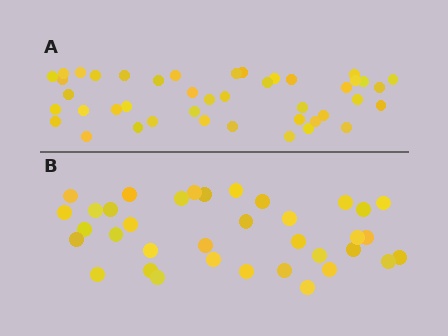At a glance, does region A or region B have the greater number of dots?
Region A (the top region) has more dots.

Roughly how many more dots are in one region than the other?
Region A has roughly 8 or so more dots than region B.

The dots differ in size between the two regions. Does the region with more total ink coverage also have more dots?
No. Region B has more total ink coverage because its dots are larger, but region A actually contains more individual dots. Total area can be misleading — the number of items is what matters here.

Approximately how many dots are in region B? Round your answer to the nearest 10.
About 40 dots. (The exact count is 36, which rounds to 40.)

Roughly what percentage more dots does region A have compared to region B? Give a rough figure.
About 20% more.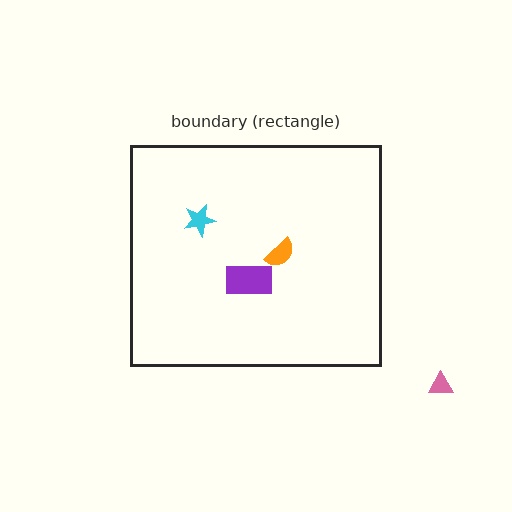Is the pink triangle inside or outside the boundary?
Outside.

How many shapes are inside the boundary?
3 inside, 1 outside.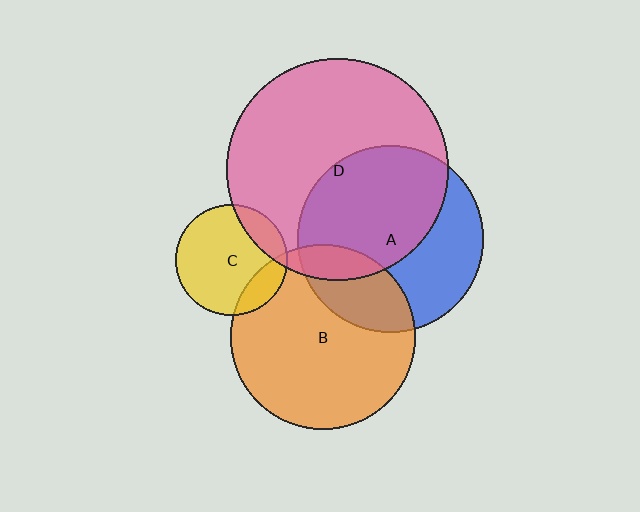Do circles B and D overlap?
Yes.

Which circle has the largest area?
Circle D (pink).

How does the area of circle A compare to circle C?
Approximately 2.8 times.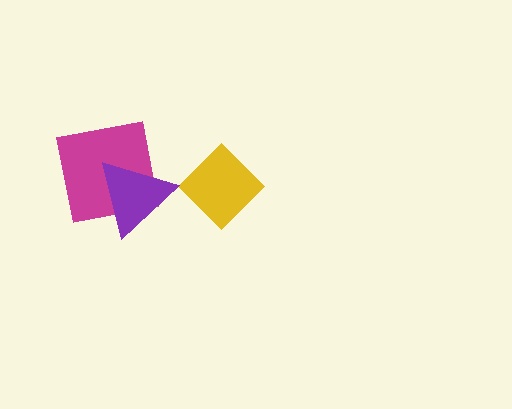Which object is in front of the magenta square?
The purple triangle is in front of the magenta square.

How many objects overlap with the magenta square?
1 object overlaps with the magenta square.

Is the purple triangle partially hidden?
No, no other shape covers it.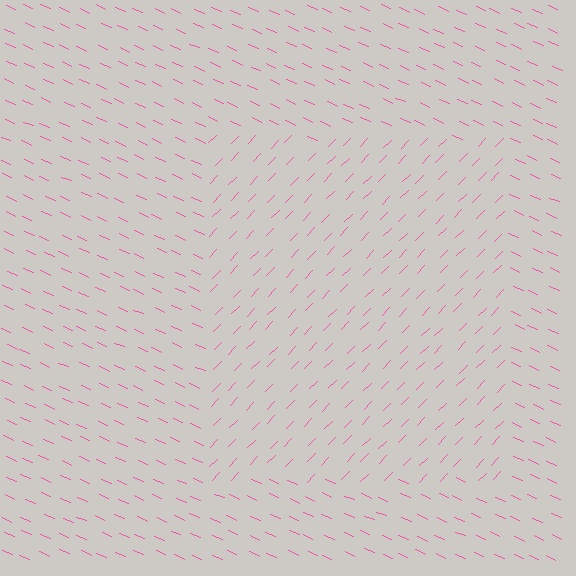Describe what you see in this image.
The image is filled with small pink line segments. A rectangle region in the image has lines oriented differently from the surrounding lines, creating a visible texture boundary.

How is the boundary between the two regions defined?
The boundary is defined purely by a change in line orientation (approximately 69 degrees difference). All lines are the same color and thickness.